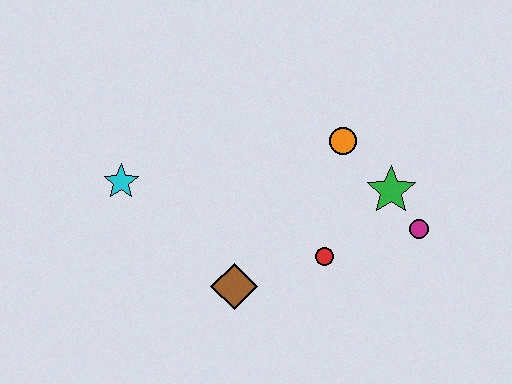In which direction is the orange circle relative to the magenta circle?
The orange circle is above the magenta circle.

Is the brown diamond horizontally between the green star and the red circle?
No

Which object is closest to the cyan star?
The brown diamond is closest to the cyan star.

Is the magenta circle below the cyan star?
Yes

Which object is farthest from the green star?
The cyan star is farthest from the green star.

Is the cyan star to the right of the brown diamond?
No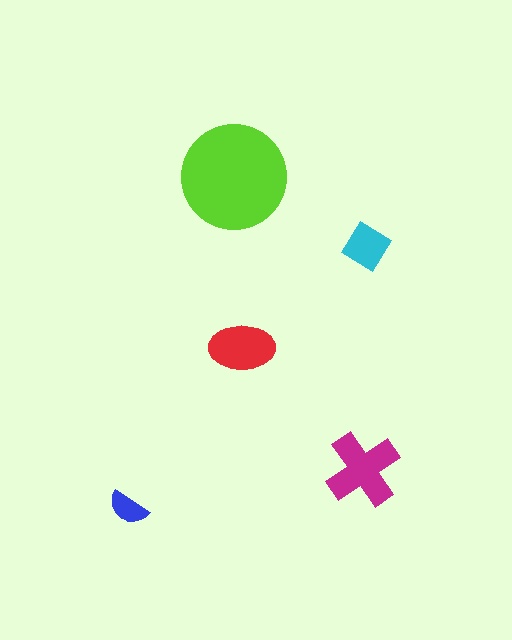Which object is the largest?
The lime circle.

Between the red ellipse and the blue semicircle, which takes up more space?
The red ellipse.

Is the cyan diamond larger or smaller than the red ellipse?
Smaller.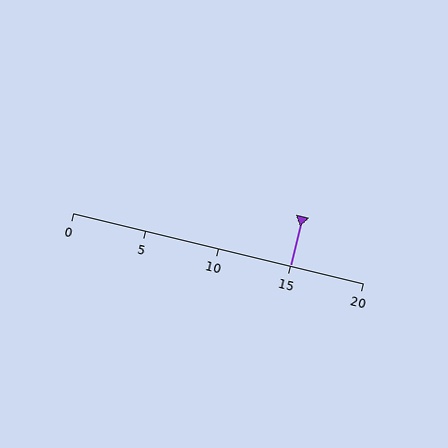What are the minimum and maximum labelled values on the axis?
The axis runs from 0 to 20.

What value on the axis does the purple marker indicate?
The marker indicates approximately 15.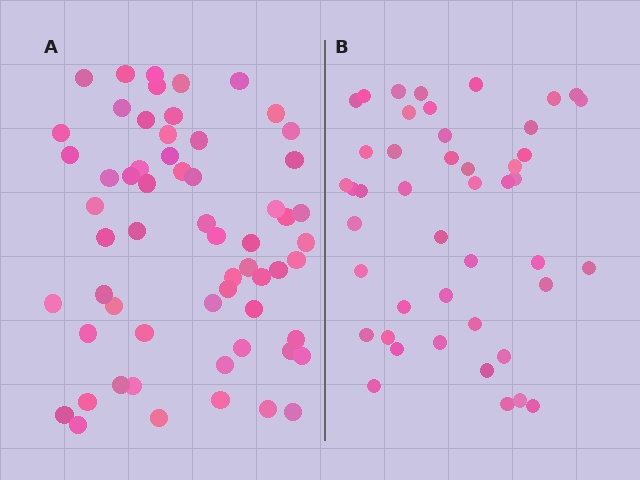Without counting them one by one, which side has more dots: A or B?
Region A (the left region) has more dots.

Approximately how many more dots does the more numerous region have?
Region A has approximately 15 more dots than region B.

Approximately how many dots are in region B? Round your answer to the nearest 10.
About 40 dots. (The exact count is 45, which rounds to 40.)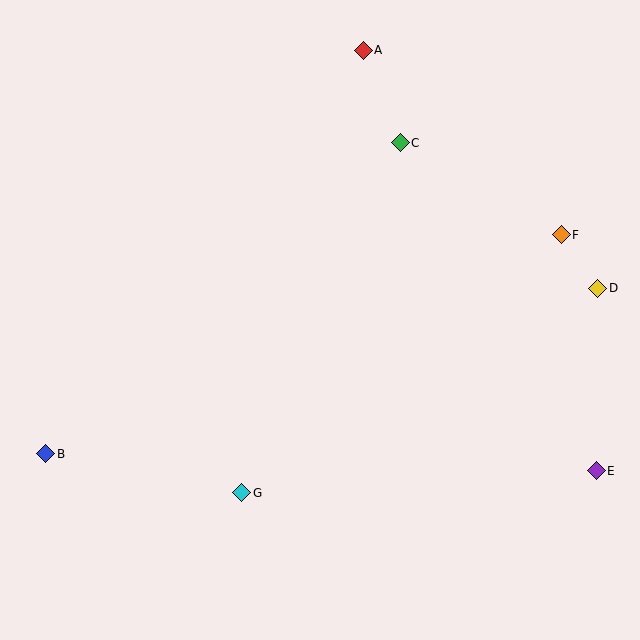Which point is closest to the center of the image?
Point G at (242, 493) is closest to the center.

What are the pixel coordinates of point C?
Point C is at (400, 143).